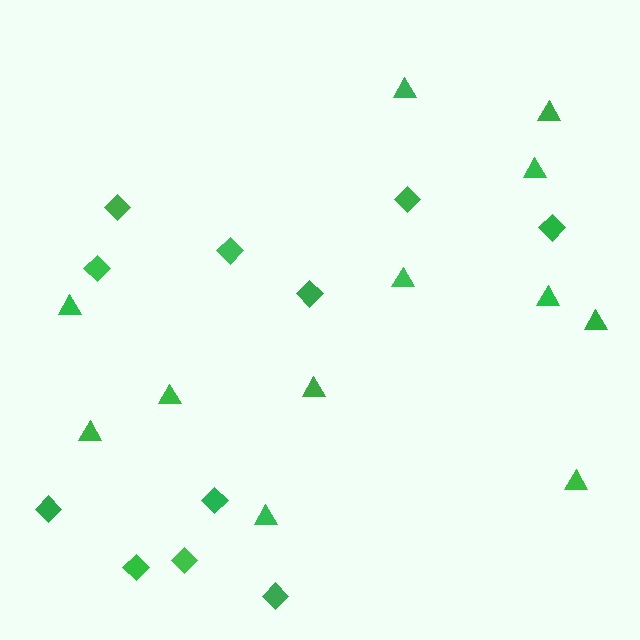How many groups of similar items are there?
There are 2 groups: one group of triangles (12) and one group of diamonds (11).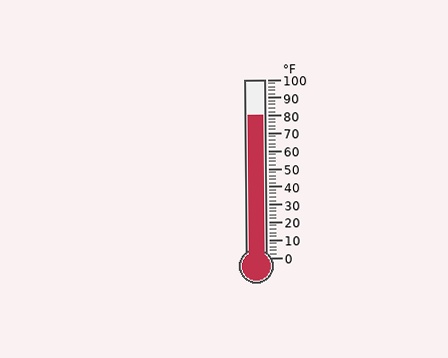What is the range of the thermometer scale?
The thermometer scale ranges from 0°F to 100°F.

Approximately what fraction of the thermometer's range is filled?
The thermometer is filled to approximately 80% of its range.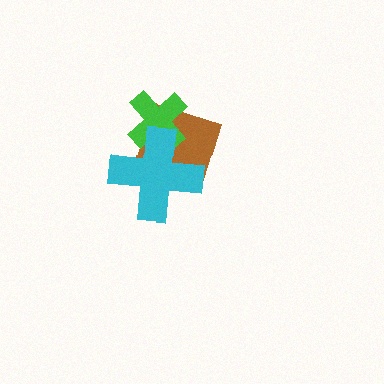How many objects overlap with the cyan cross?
2 objects overlap with the cyan cross.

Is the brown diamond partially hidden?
Yes, it is partially covered by another shape.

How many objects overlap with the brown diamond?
2 objects overlap with the brown diamond.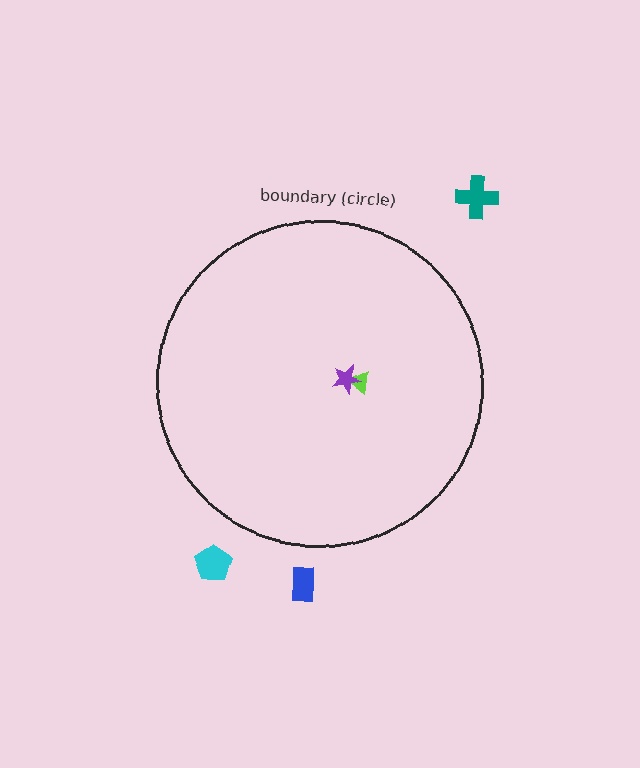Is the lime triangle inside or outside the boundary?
Inside.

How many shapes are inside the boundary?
2 inside, 3 outside.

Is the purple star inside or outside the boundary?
Inside.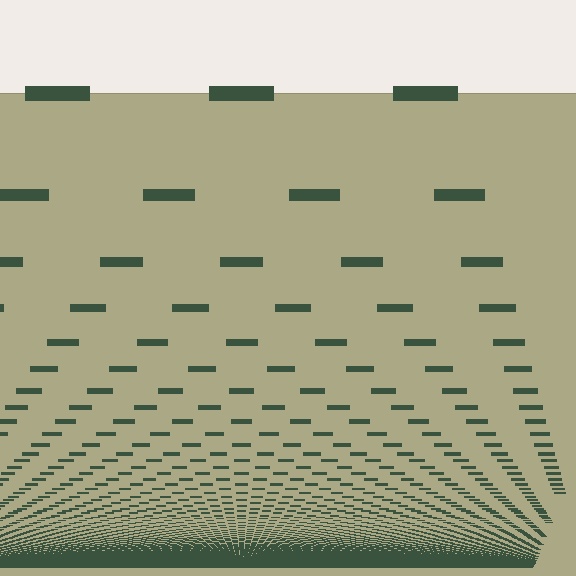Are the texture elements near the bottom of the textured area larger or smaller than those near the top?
Smaller. The gradient is inverted — elements near the bottom are smaller and denser.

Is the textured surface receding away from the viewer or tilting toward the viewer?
The surface appears to tilt toward the viewer. Texture elements get larger and sparser toward the top.